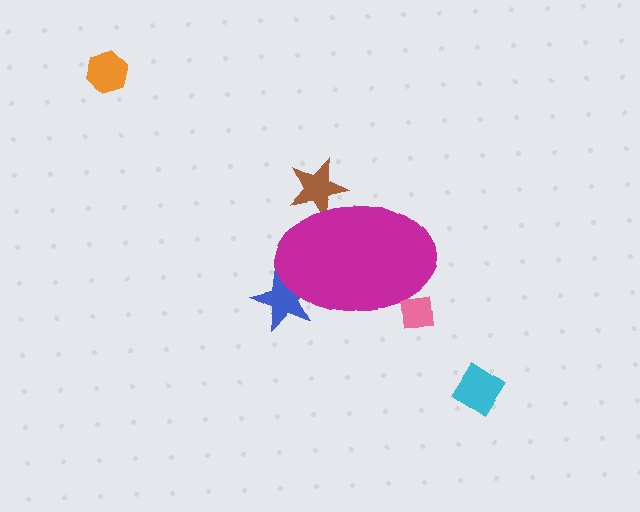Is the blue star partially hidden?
Yes, the blue star is partially hidden behind the magenta ellipse.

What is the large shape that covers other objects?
A magenta ellipse.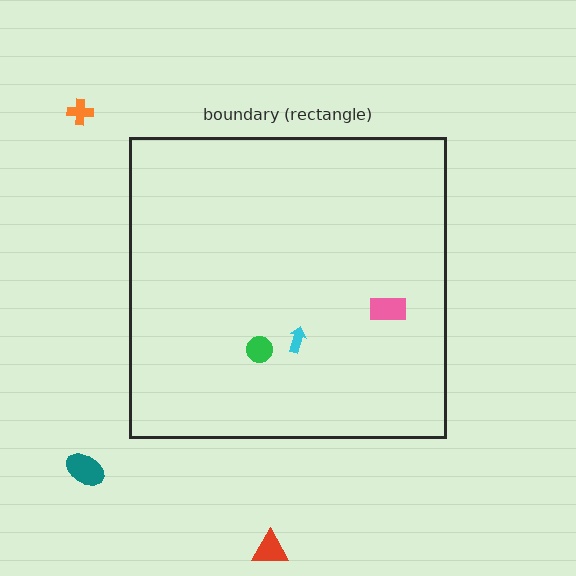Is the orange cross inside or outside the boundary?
Outside.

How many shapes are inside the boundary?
3 inside, 3 outside.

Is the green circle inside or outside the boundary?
Inside.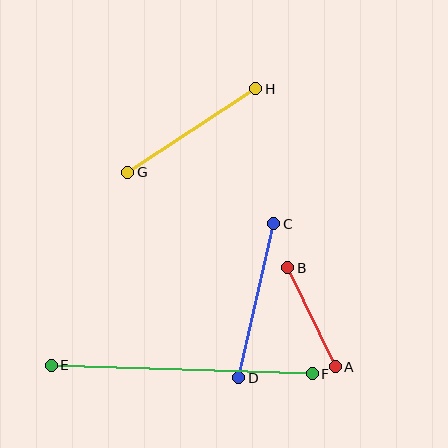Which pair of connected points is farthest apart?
Points E and F are farthest apart.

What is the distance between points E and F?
The distance is approximately 261 pixels.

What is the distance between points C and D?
The distance is approximately 158 pixels.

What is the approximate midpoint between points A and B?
The midpoint is at approximately (312, 317) pixels.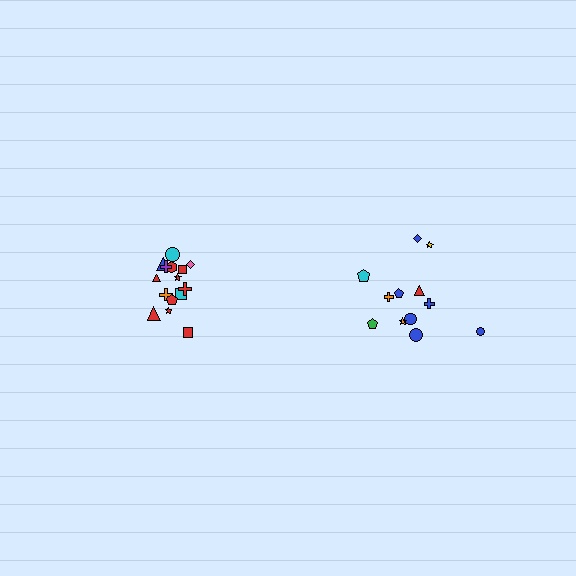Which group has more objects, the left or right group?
The left group.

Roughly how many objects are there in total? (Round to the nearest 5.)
Roughly 25 objects in total.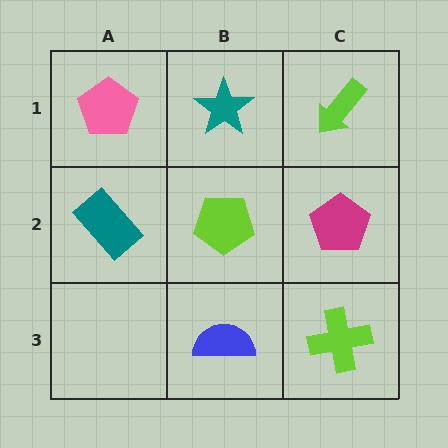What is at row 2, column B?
A lime pentagon.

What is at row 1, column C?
A lime arrow.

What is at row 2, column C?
A magenta pentagon.